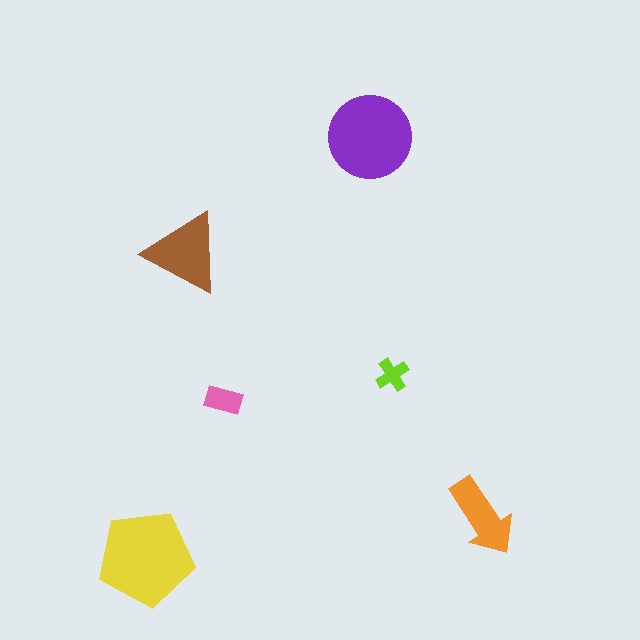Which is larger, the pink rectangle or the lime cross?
The pink rectangle.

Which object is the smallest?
The lime cross.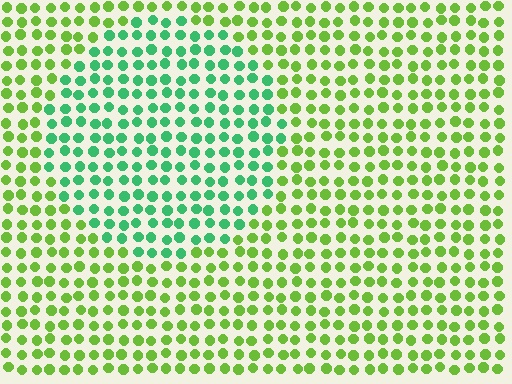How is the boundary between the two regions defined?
The boundary is defined purely by a slight shift in hue (about 47 degrees). Spacing, size, and orientation are identical on both sides.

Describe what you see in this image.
The image is filled with small lime elements in a uniform arrangement. A circle-shaped region is visible where the elements are tinted to a slightly different hue, forming a subtle color boundary.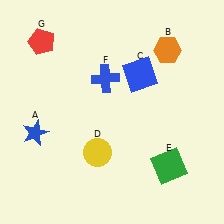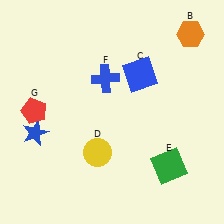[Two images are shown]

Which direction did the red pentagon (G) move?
The red pentagon (G) moved down.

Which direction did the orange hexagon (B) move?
The orange hexagon (B) moved right.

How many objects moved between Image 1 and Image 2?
2 objects moved between the two images.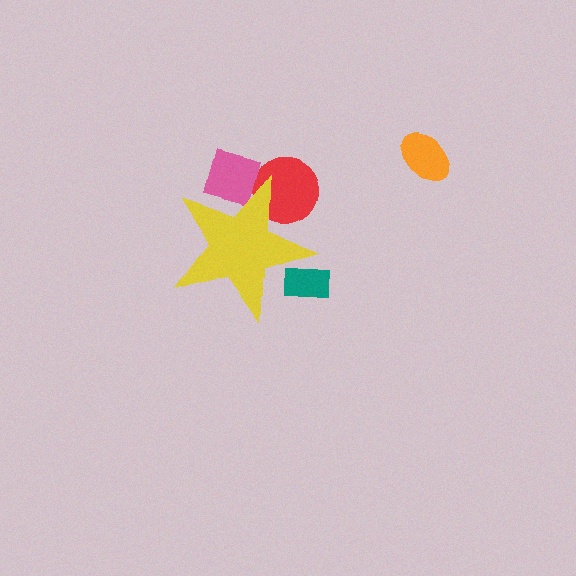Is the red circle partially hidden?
Yes, the red circle is partially hidden behind the yellow star.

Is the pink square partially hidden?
Yes, the pink square is partially hidden behind the yellow star.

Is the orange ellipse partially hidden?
No, the orange ellipse is fully visible.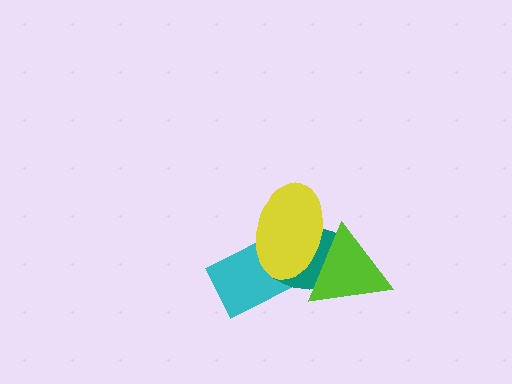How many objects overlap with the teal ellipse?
3 objects overlap with the teal ellipse.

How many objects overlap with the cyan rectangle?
2 objects overlap with the cyan rectangle.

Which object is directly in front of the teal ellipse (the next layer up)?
The yellow ellipse is directly in front of the teal ellipse.